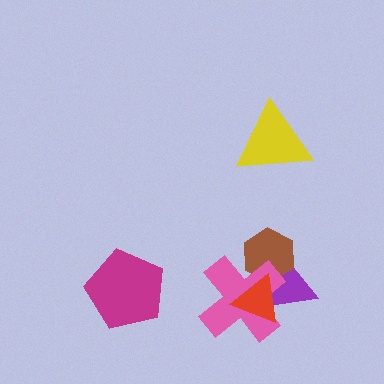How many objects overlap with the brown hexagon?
3 objects overlap with the brown hexagon.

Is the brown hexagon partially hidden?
Yes, it is partially covered by another shape.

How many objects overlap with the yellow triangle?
0 objects overlap with the yellow triangle.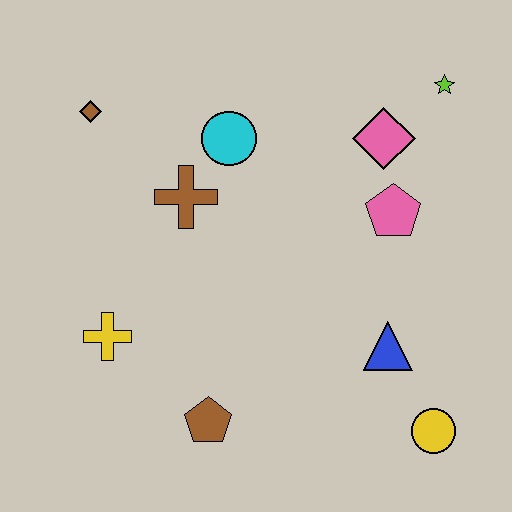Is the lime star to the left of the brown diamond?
No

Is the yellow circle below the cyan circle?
Yes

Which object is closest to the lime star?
The pink diamond is closest to the lime star.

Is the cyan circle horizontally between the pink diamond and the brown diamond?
Yes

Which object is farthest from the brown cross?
The yellow circle is farthest from the brown cross.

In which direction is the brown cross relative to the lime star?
The brown cross is to the left of the lime star.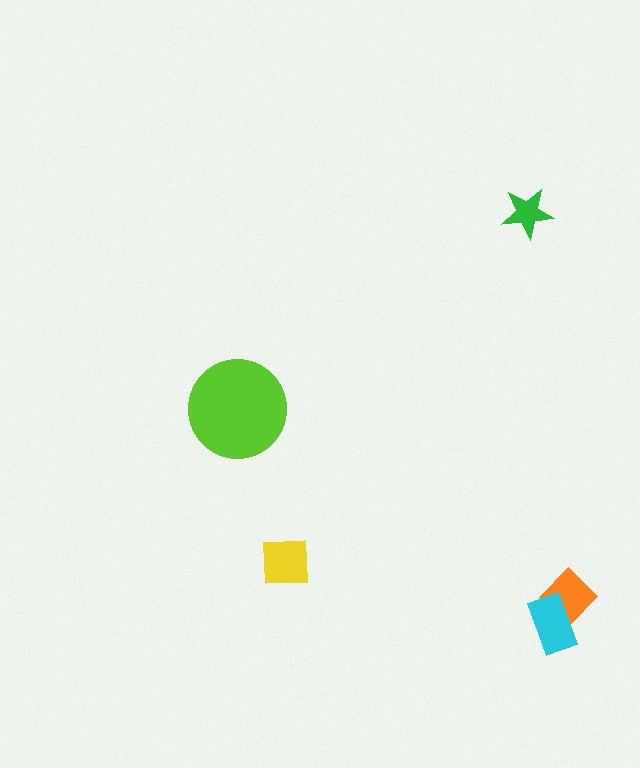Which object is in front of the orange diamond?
The cyan rectangle is in front of the orange diamond.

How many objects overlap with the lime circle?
0 objects overlap with the lime circle.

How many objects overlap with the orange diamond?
1 object overlaps with the orange diamond.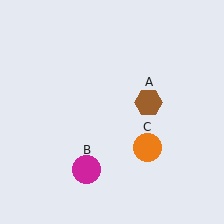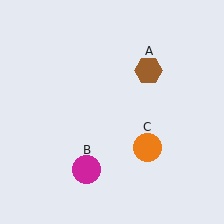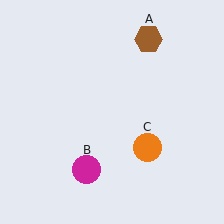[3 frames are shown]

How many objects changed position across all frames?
1 object changed position: brown hexagon (object A).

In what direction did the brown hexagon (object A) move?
The brown hexagon (object A) moved up.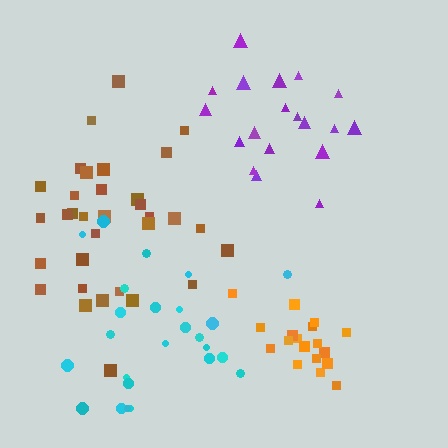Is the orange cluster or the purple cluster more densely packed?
Orange.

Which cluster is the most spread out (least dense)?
Cyan.